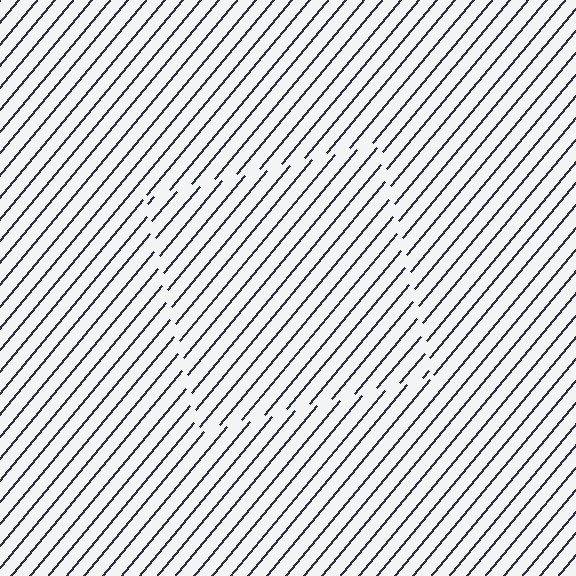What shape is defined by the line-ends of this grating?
An illusory square. The interior of the shape contains the same grating, shifted by half a period — the contour is defined by the phase discontinuity where line-ends from the inner and outer gratings abut.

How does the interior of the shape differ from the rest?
The interior of the shape contains the same grating, shifted by half a period — the contour is defined by the phase discontinuity where line-ends from the inner and outer gratings abut.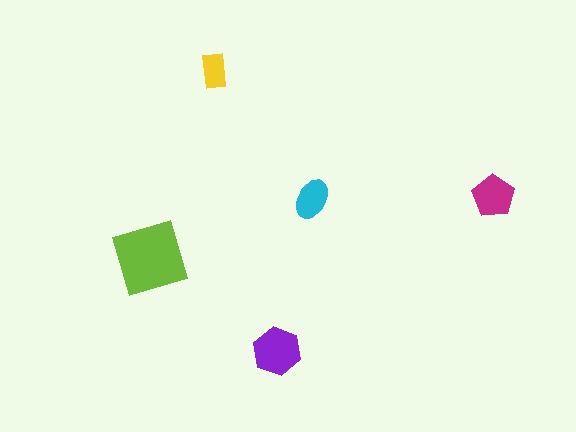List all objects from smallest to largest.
The yellow rectangle, the cyan ellipse, the magenta pentagon, the purple hexagon, the lime square.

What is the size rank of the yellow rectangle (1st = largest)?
5th.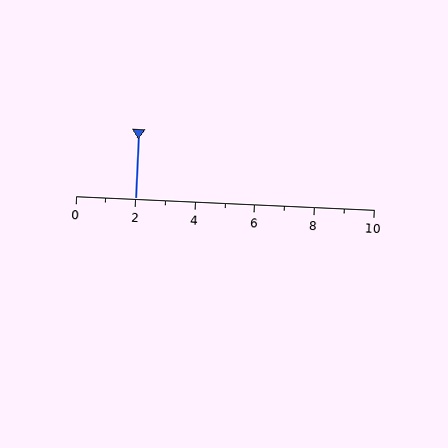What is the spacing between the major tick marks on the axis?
The major ticks are spaced 2 apart.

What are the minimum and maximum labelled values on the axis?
The axis runs from 0 to 10.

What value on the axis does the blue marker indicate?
The marker indicates approximately 2.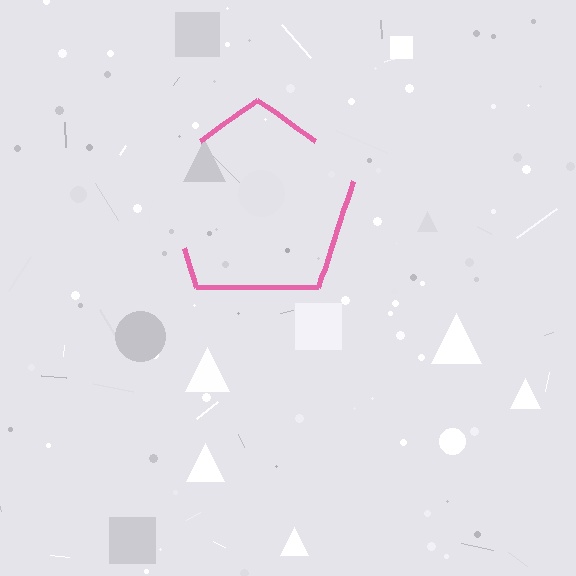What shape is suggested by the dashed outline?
The dashed outline suggests a pentagon.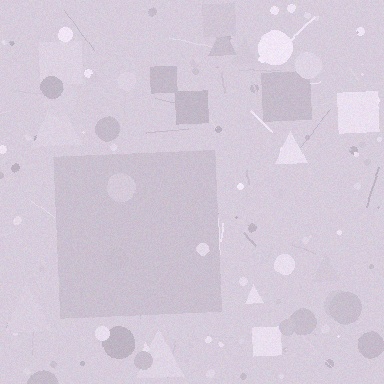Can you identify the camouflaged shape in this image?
The camouflaged shape is a square.